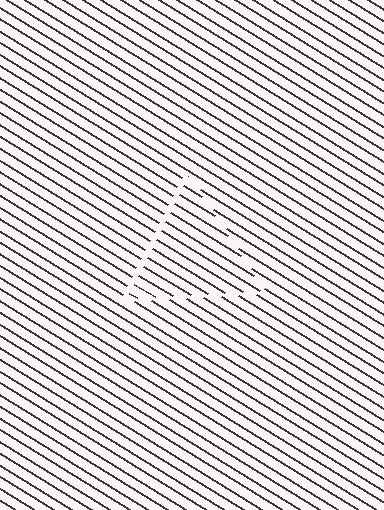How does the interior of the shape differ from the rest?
The interior of the shape contains the same grating, shifted by half a period — the contour is defined by the phase discontinuity where line-ends from the inner and outer gratings abut.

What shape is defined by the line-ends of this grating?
An illusory triangle. The interior of the shape contains the same grating, shifted by half a period — the contour is defined by the phase discontinuity where line-ends from the inner and outer gratings abut.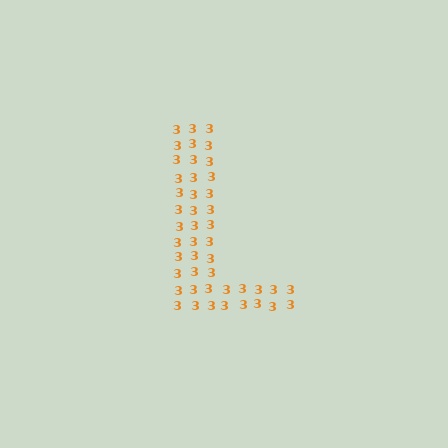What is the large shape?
The large shape is the letter L.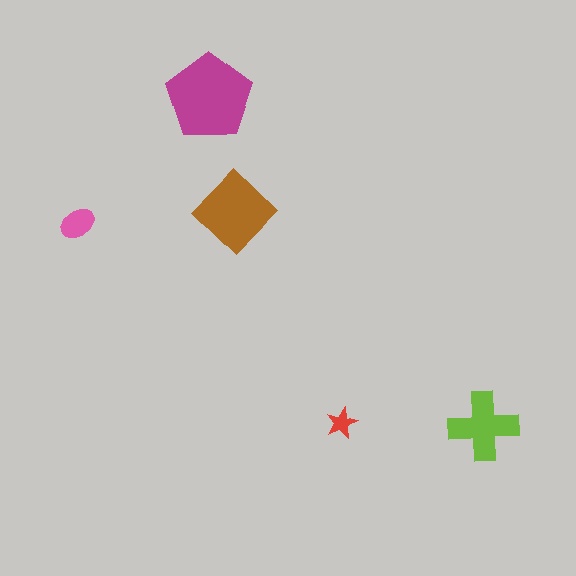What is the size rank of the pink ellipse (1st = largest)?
4th.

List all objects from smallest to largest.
The red star, the pink ellipse, the lime cross, the brown diamond, the magenta pentagon.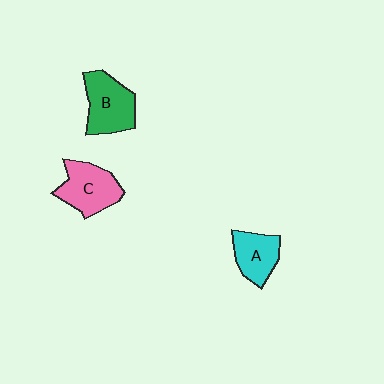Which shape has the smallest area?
Shape A (cyan).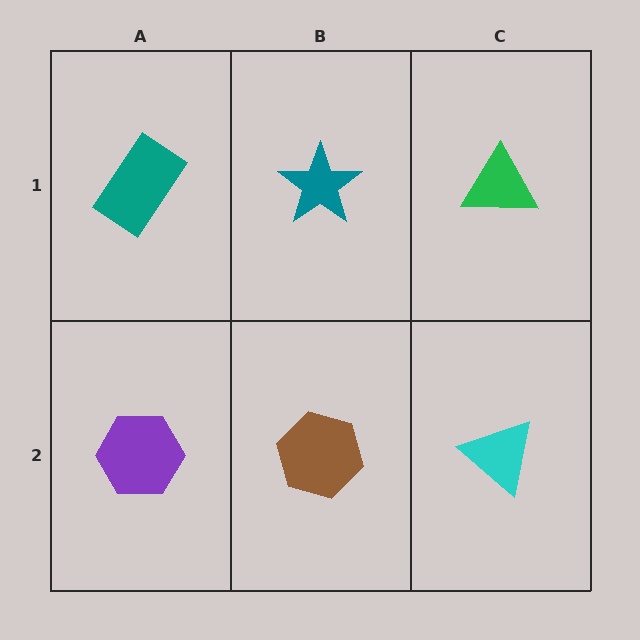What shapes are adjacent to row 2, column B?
A teal star (row 1, column B), a purple hexagon (row 2, column A), a cyan triangle (row 2, column C).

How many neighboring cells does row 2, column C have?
2.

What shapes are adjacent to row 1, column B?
A brown hexagon (row 2, column B), a teal rectangle (row 1, column A), a green triangle (row 1, column C).